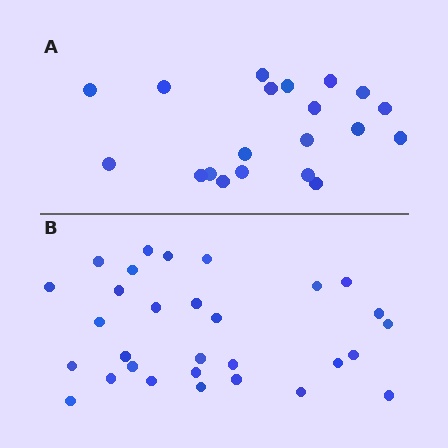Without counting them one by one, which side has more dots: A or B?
Region B (the bottom region) has more dots.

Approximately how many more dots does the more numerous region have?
Region B has roughly 10 or so more dots than region A.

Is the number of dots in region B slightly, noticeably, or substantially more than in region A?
Region B has substantially more. The ratio is roughly 1.5 to 1.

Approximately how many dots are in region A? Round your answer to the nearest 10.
About 20 dots.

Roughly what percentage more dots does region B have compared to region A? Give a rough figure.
About 50% more.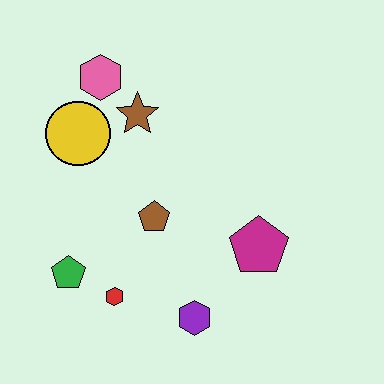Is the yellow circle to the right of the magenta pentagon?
No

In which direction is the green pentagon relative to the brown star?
The green pentagon is below the brown star.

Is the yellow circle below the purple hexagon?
No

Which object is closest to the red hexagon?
The green pentagon is closest to the red hexagon.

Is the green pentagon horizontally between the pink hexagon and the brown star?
No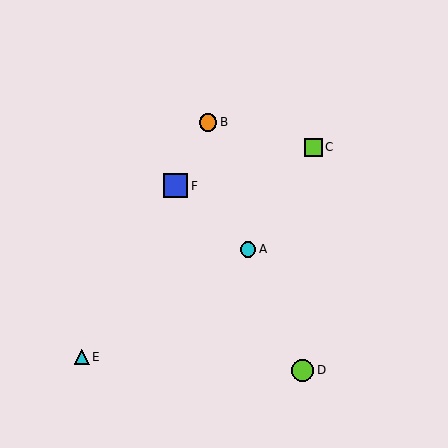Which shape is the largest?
The blue square (labeled F) is the largest.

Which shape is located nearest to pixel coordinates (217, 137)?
The orange circle (labeled B) at (208, 122) is nearest to that location.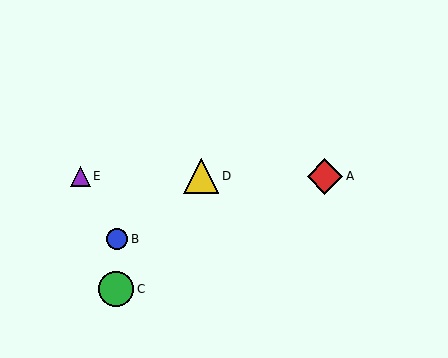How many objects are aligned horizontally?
3 objects (A, D, E) are aligned horizontally.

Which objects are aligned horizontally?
Objects A, D, E are aligned horizontally.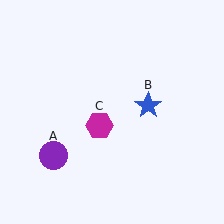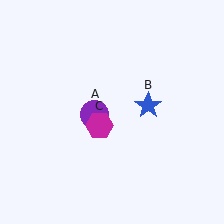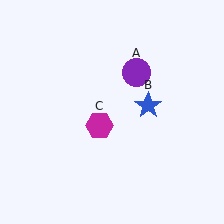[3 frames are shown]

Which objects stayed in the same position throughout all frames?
Blue star (object B) and magenta hexagon (object C) remained stationary.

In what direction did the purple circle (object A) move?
The purple circle (object A) moved up and to the right.